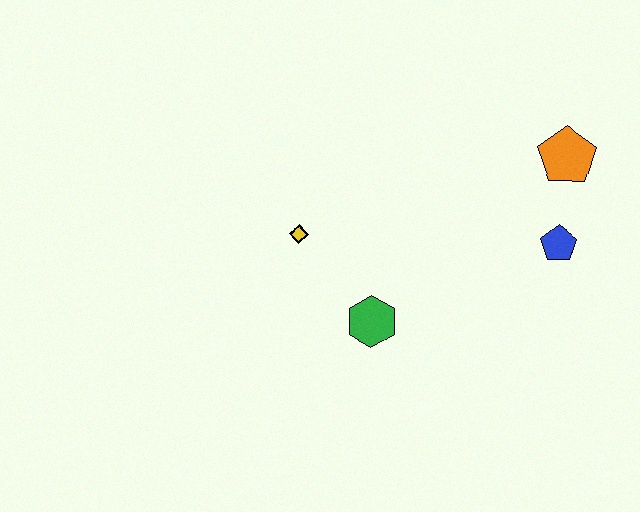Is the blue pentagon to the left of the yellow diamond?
No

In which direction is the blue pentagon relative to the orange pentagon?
The blue pentagon is below the orange pentagon.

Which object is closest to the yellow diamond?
The green hexagon is closest to the yellow diamond.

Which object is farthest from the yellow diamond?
The orange pentagon is farthest from the yellow diamond.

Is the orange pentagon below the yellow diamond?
No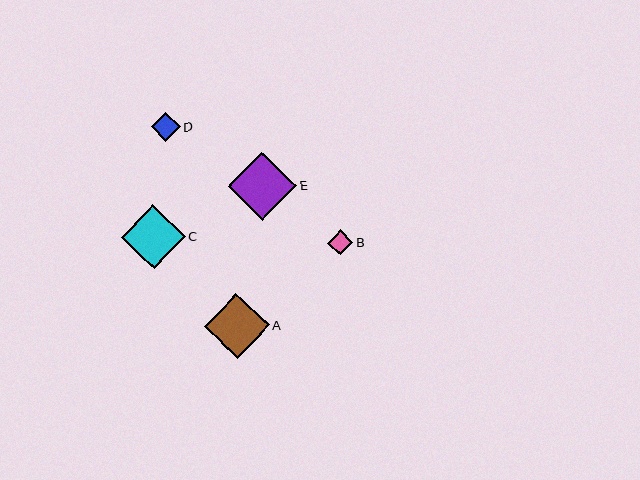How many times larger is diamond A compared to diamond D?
Diamond A is approximately 2.2 times the size of diamond D.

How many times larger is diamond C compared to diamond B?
Diamond C is approximately 2.6 times the size of diamond B.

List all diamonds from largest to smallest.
From largest to smallest: E, A, C, D, B.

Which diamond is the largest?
Diamond E is the largest with a size of approximately 68 pixels.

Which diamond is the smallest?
Diamond B is the smallest with a size of approximately 25 pixels.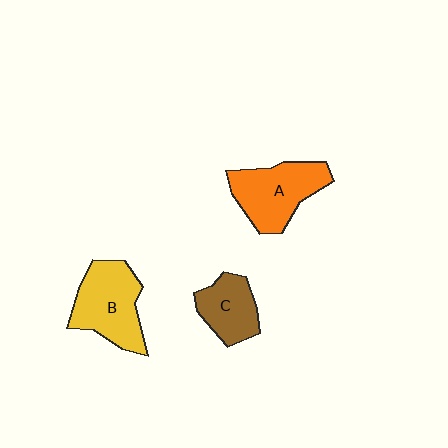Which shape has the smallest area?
Shape C (brown).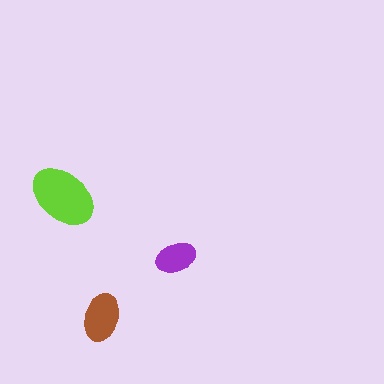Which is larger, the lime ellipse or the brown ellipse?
The lime one.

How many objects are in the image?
There are 3 objects in the image.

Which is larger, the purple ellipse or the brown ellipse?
The brown one.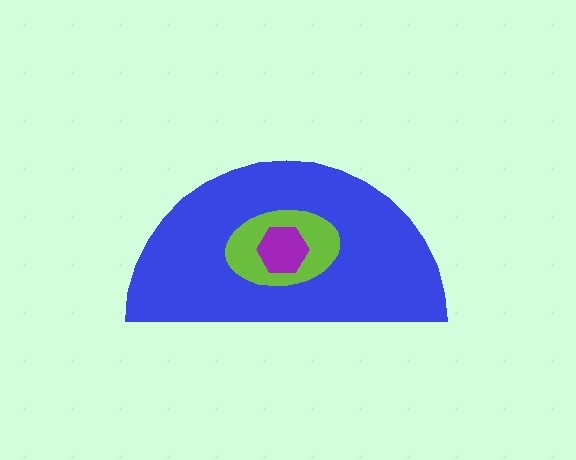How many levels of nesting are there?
3.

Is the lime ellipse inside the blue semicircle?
Yes.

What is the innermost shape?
The purple hexagon.